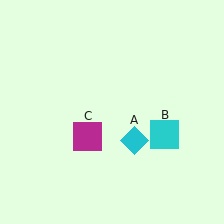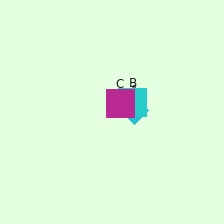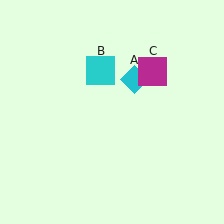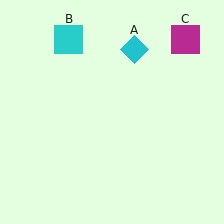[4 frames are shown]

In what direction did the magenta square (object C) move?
The magenta square (object C) moved up and to the right.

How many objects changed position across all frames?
3 objects changed position: cyan diamond (object A), cyan square (object B), magenta square (object C).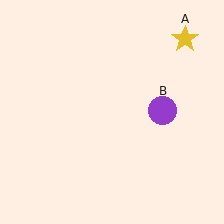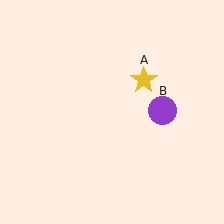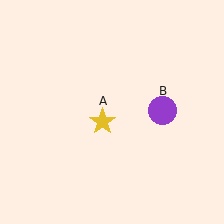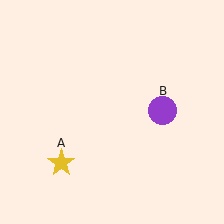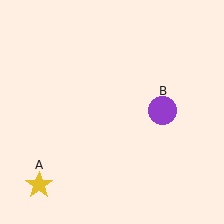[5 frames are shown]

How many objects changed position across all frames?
1 object changed position: yellow star (object A).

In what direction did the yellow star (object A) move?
The yellow star (object A) moved down and to the left.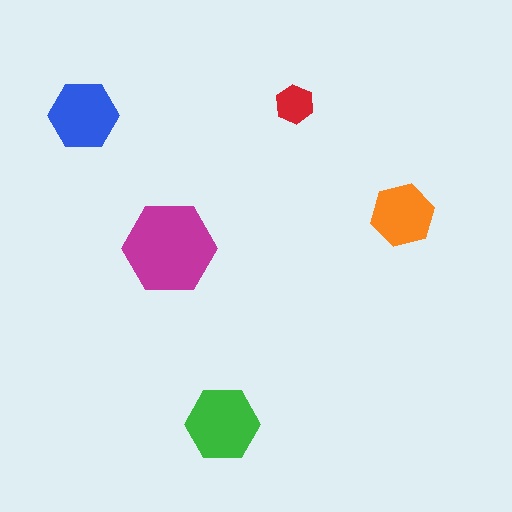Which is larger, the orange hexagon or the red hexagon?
The orange one.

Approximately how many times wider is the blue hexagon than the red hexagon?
About 2 times wider.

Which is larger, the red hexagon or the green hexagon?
The green one.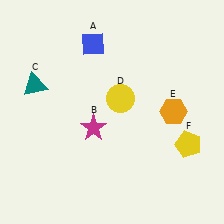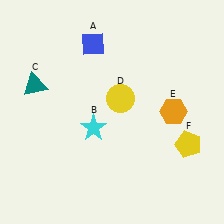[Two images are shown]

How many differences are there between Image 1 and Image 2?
There is 1 difference between the two images.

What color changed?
The star (B) changed from magenta in Image 1 to cyan in Image 2.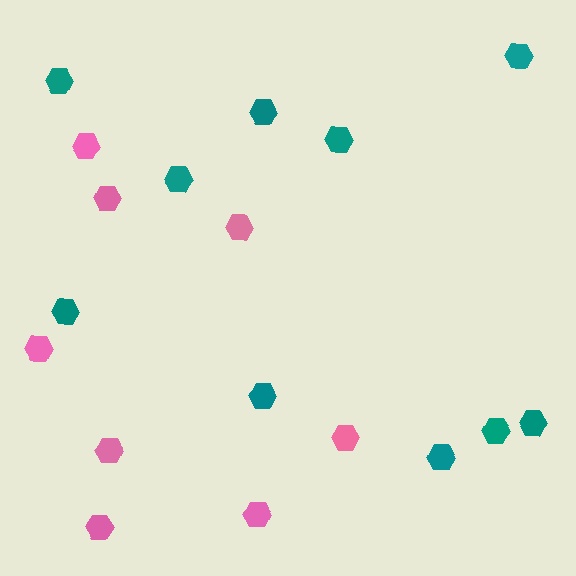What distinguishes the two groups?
There are 2 groups: one group of pink hexagons (8) and one group of teal hexagons (10).